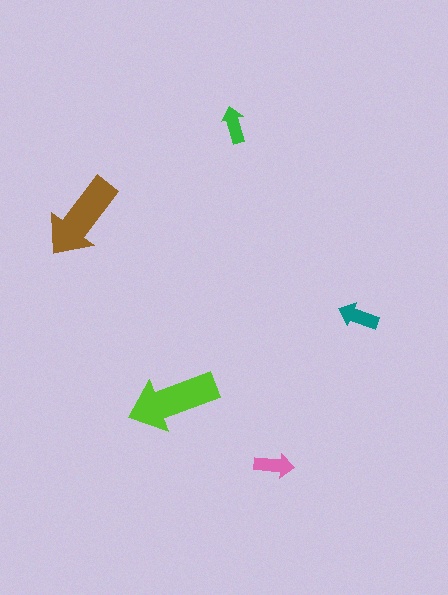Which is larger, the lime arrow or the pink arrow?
The lime one.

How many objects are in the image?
There are 5 objects in the image.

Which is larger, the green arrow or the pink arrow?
The pink one.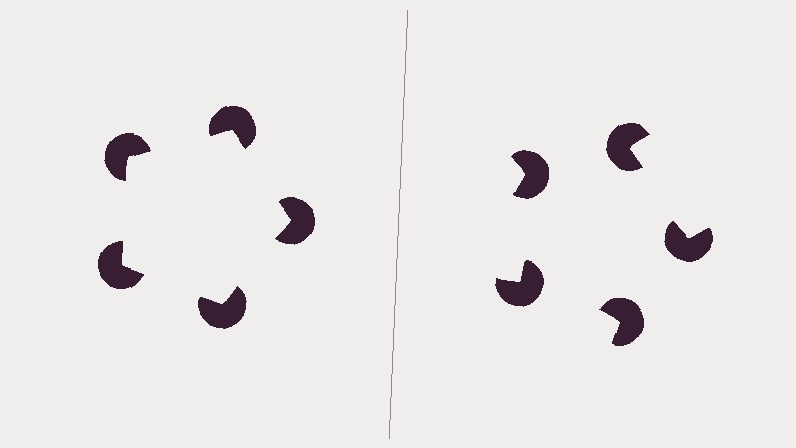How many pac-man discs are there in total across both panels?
10 — 5 on each side.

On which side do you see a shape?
An illusory pentagon appears on the left side. On the right side the wedge cuts are rotated, so no coherent shape forms.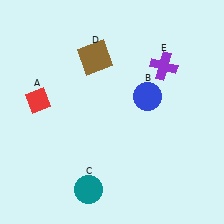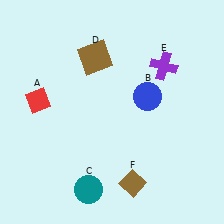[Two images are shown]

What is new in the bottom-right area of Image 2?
A brown diamond (F) was added in the bottom-right area of Image 2.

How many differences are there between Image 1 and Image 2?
There is 1 difference between the two images.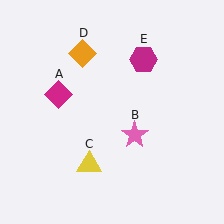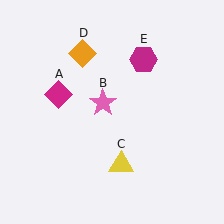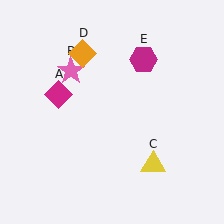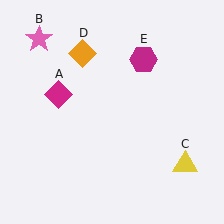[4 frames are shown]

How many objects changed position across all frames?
2 objects changed position: pink star (object B), yellow triangle (object C).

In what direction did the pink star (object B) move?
The pink star (object B) moved up and to the left.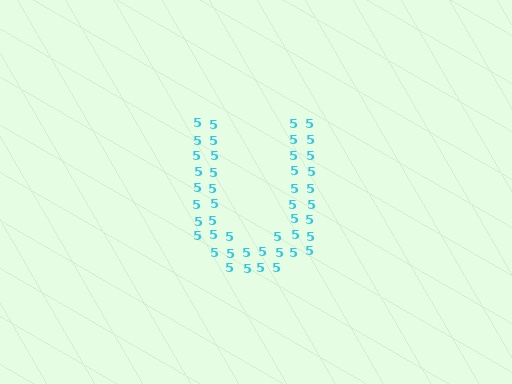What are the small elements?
The small elements are digit 5's.